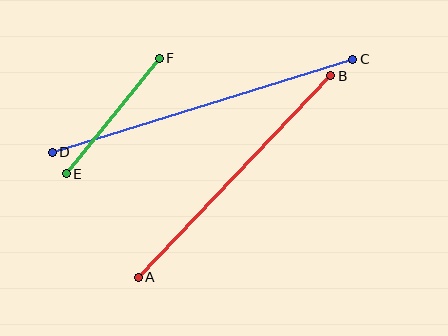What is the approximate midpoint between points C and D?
The midpoint is at approximately (203, 106) pixels.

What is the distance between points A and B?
The distance is approximately 278 pixels.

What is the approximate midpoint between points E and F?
The midpoint is at approximately (113, 116) pixels.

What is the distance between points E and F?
The distance is approximately 148 pixels.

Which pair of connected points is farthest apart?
Points C and D are farthest apart.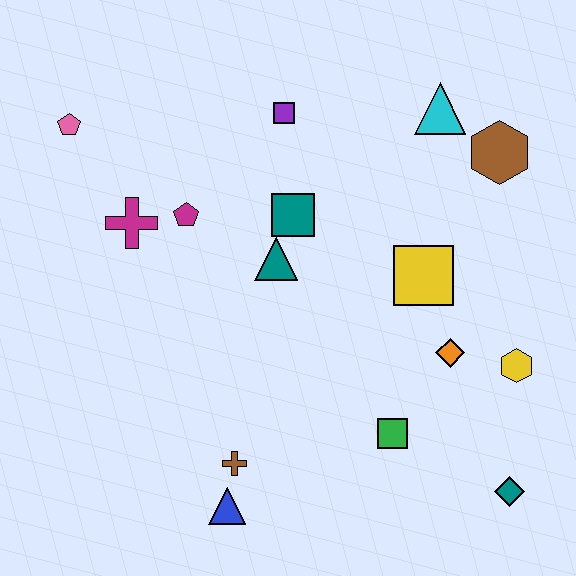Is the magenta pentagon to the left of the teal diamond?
Yes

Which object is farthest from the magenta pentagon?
The teal diamond is farthest from the magenta pentagon.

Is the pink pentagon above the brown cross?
Yes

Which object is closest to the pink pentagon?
The magenta cross is closest to the pink pentagon.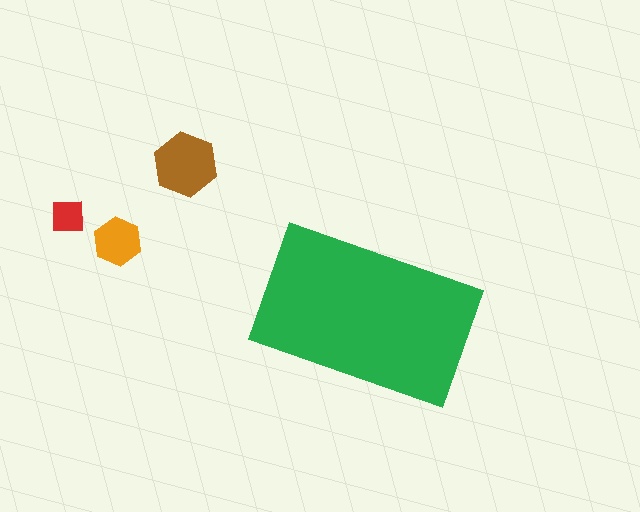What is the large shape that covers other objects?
A green rectangle.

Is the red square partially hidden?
No, the red square is fully visible.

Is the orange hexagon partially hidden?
No, the orange hexagon is fully visible.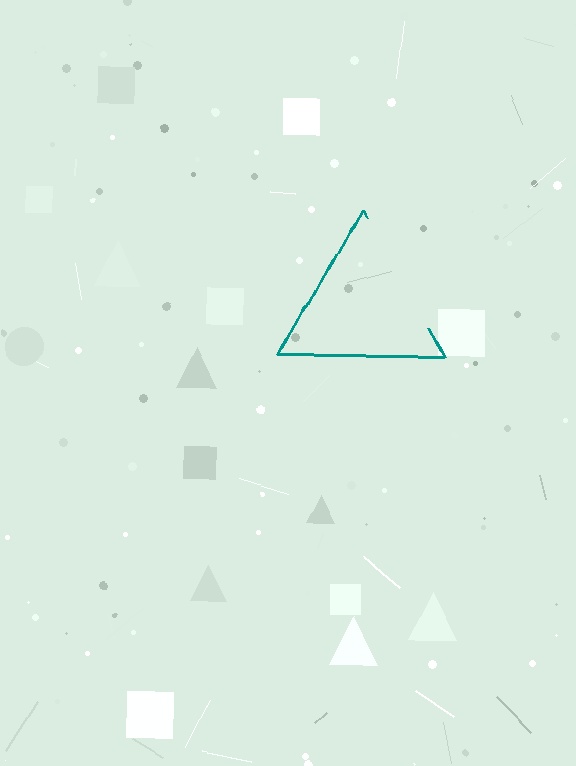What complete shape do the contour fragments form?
The contour fragments form a triangle.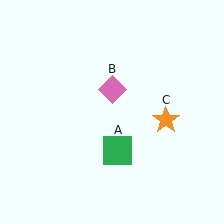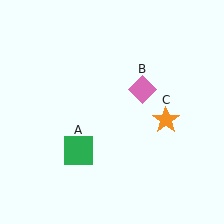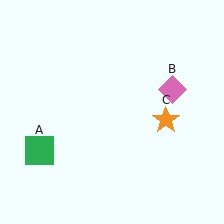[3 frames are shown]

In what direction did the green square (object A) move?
The green square (object A) moved left.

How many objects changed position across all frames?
2 objects changed position: green square (object A), pink diamond (object B).